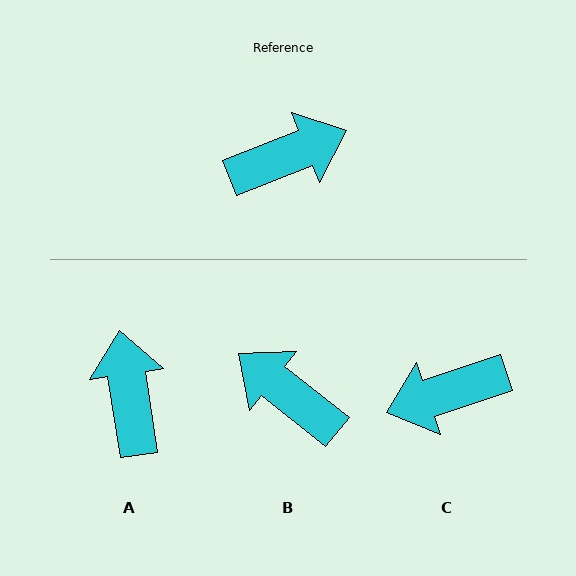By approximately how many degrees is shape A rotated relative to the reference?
Approximately 76 degrees counter-clockwise.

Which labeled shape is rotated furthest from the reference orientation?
C, about 177 degrees away.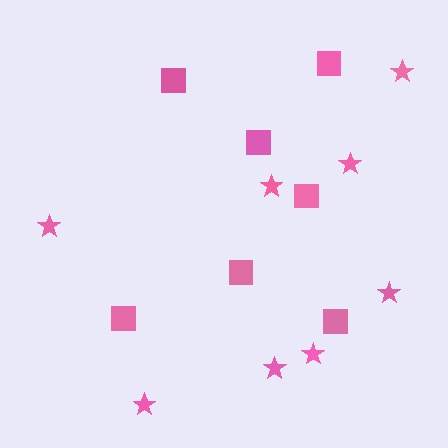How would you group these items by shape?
There are 2 groups: one group of stars (8) and one group of squares (7).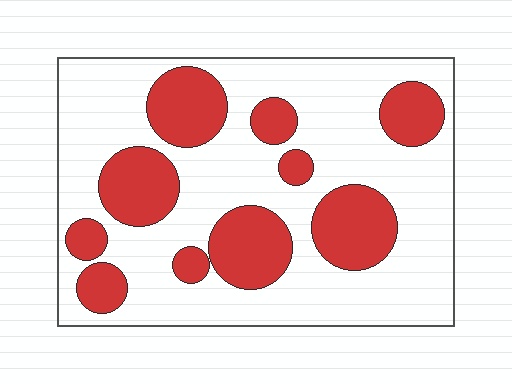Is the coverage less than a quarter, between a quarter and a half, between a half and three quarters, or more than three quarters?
Between a quarter and a half.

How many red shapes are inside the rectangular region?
10.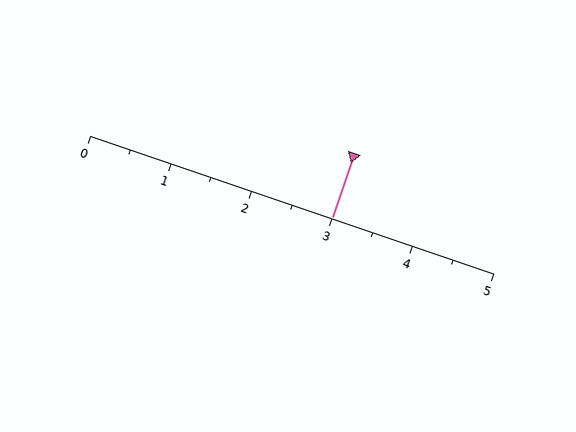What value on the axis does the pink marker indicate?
The marker indicates approximately 3.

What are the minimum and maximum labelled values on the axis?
The axis runs from 0 to 5.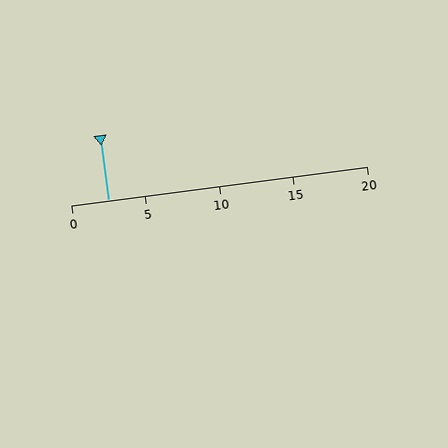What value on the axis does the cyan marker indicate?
The marker indicates approximately 2.5.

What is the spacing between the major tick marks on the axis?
The major ticks are spaced 5 apart.